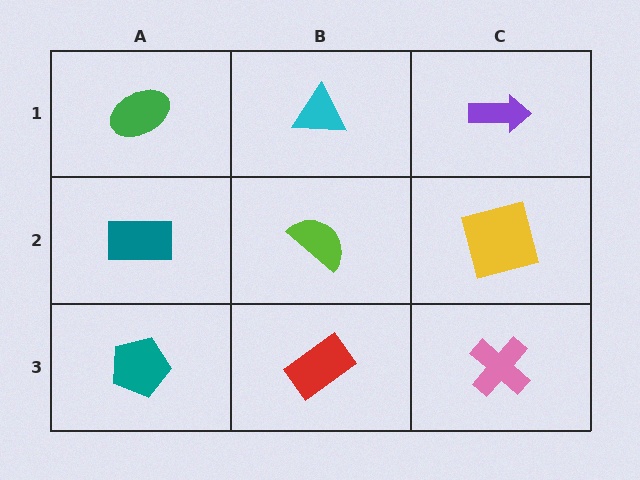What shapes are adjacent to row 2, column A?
A green ellipse (row 1, column A), a teal pentagon (row 3, column A), a lime semicircle (row 2, column B).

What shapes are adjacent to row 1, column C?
A yellow square (row 2, column C), a cyan triangle (row 1, column B).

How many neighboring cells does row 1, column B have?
3.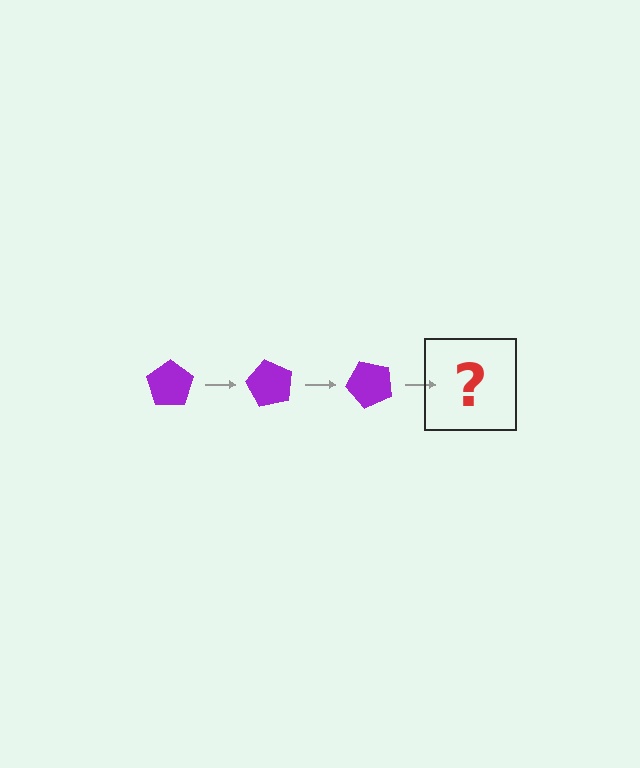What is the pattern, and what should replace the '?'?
The pattern is that the pentagon rotates 60 degrees each step. The '?' should be a purple pentagon rotated 180 degrees.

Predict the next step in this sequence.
The next step is a purple pentagon rotated 180 degrees.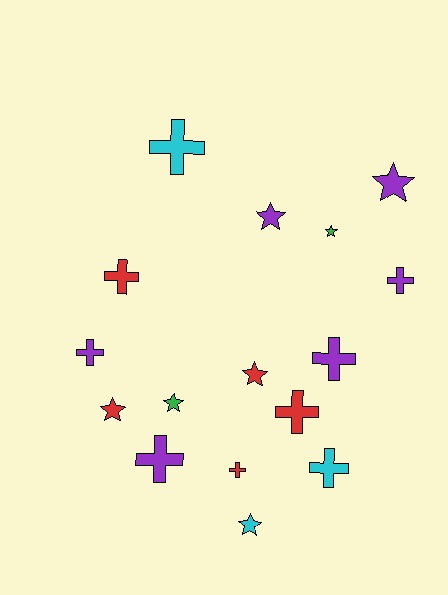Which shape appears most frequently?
Cross, with 9 objects.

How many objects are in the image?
There are 16 objects.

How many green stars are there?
There are 2 green stars.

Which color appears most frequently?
Purple, with 6 objects.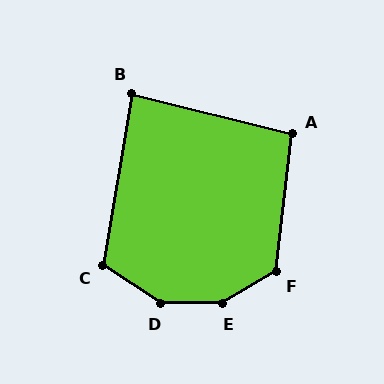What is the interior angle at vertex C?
Approximately 114 degrees (obtuse).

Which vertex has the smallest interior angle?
B, at approximately 85 degrees.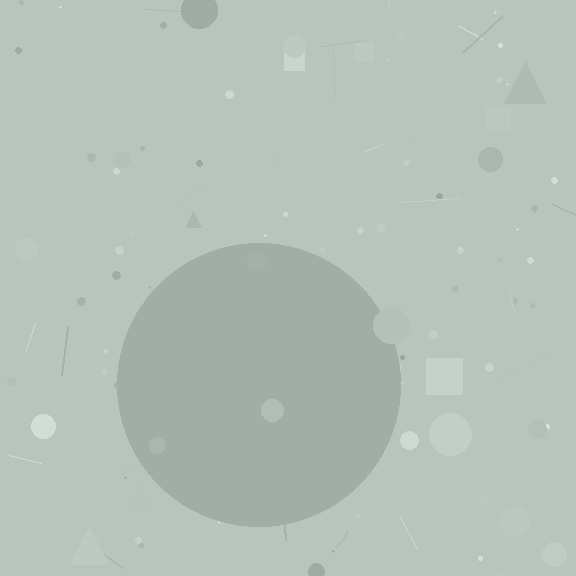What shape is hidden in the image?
A circle is hidden in the image.